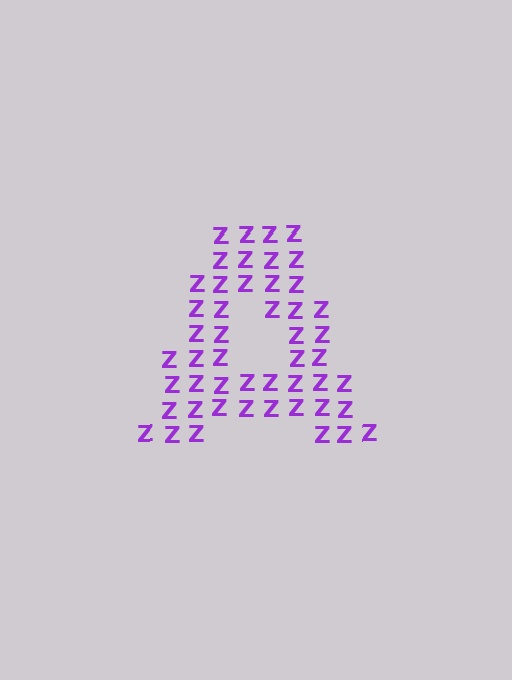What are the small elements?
The small elements are letter Z's.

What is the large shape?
The large shape is the letter A.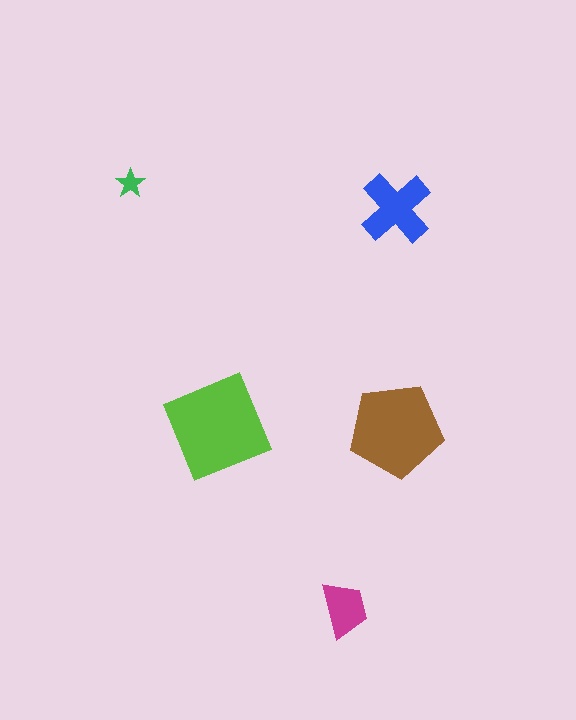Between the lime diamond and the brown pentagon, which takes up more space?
The lime diamond.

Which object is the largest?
The lime diamond.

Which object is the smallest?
The green star.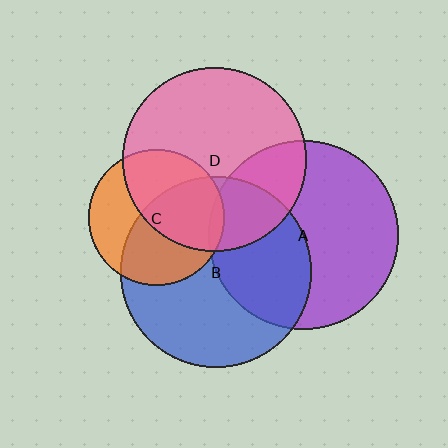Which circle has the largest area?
Circle B (blue).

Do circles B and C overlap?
Yes.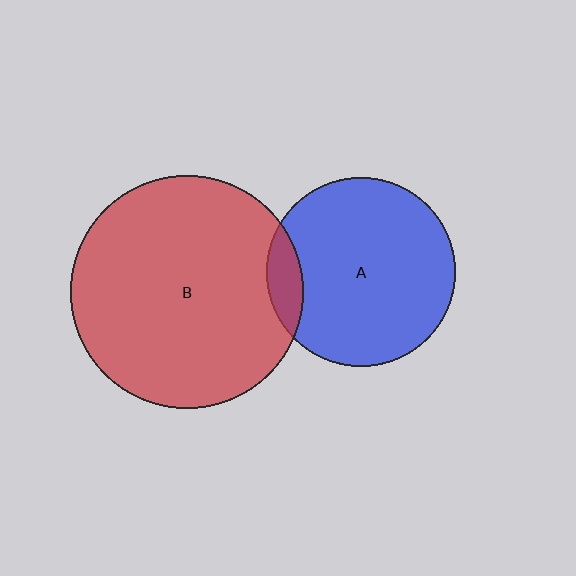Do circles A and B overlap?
Yes.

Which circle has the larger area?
Circle B (red).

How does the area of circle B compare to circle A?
Approximately 1.5 times.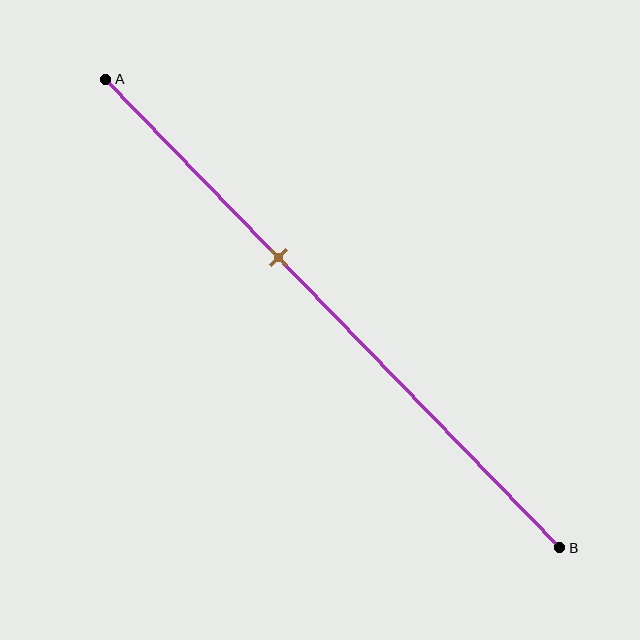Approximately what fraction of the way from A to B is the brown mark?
The brown mark is approximately 40% of the way from A to B.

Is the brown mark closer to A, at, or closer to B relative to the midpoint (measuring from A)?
The brown mark is closer to point A than the midpoint of segment AB.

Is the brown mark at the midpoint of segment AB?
No, the mark is at about 40% from A, not at the 50% midpoint.